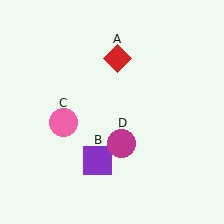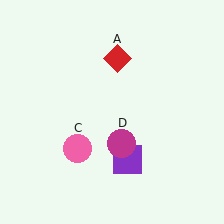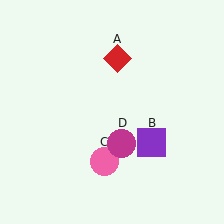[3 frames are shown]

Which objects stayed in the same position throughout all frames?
Red diamond (object A) and magenta circle (object D) remained stationary.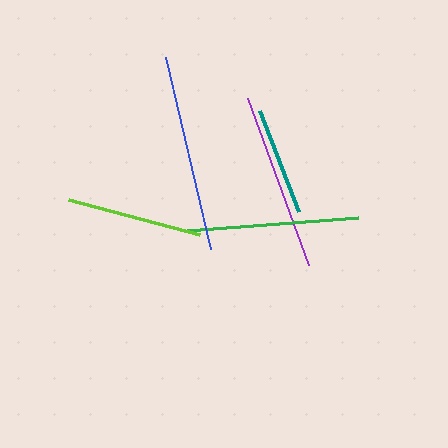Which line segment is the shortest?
The teal line is the shortest at approximately 109 pixels.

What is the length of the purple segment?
The purple segment is approximately 179 pixels long.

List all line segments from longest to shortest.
From longest to shortest: blue, purple, green, lime, teal.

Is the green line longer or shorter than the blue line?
The blue line is longer than the green line.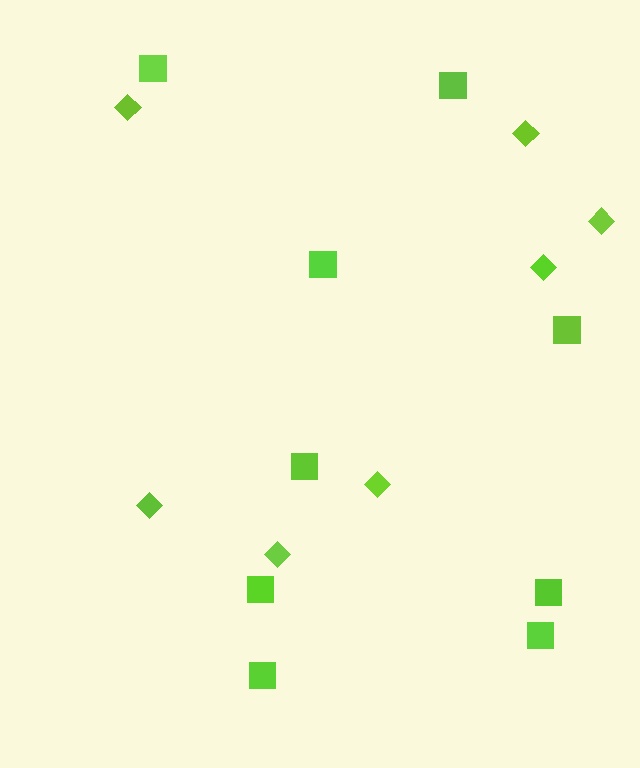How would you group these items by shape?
There are 2 groups: one group of squares (9) and one group of diamonds (7).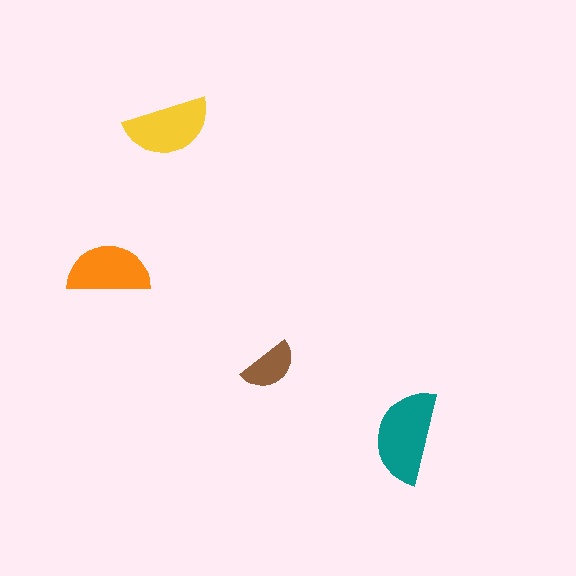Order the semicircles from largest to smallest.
the teal one, the yellow one, the orange one, the brown one.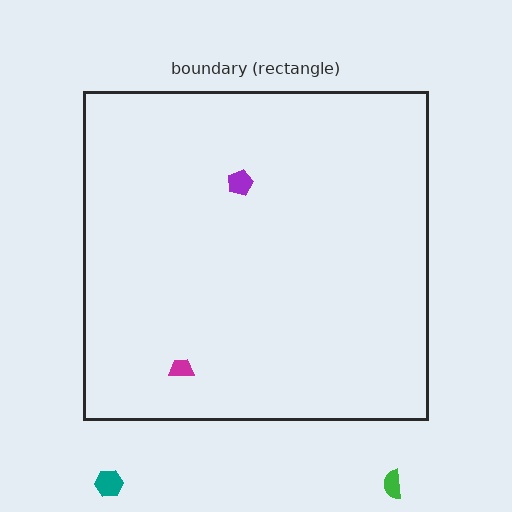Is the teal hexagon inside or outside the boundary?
Outside.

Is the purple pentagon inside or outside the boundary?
Inside.